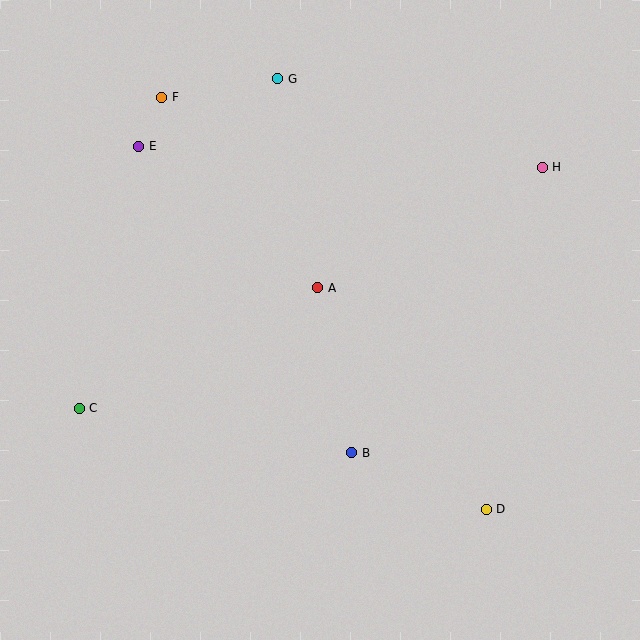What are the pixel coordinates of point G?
Point G is at (278, 79).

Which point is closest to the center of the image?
Point A at (318, 288) is closest to the center.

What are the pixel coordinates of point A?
Point A is at (318, 288).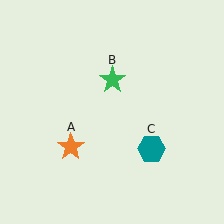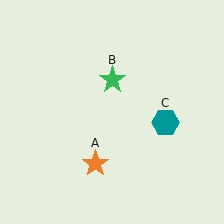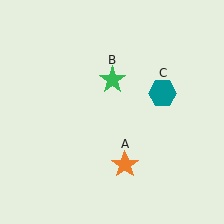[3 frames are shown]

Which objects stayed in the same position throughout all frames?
Green star (object B) remained stationary.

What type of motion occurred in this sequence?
The orange star (object A), teal hexagon (object C) rotated counterclockwise around the center of the scene.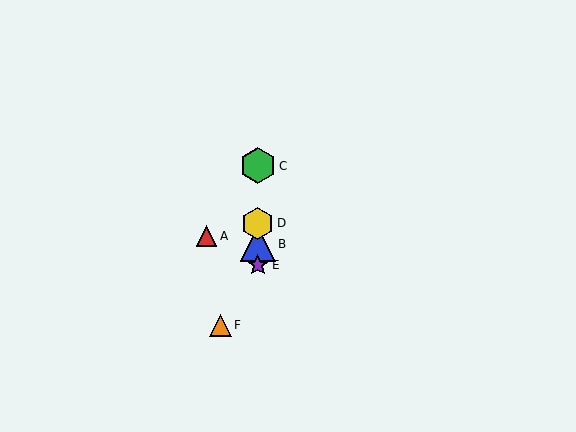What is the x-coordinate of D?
Object D is at x≈258.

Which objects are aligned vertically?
Objects B, C, D, E are aligned vertically.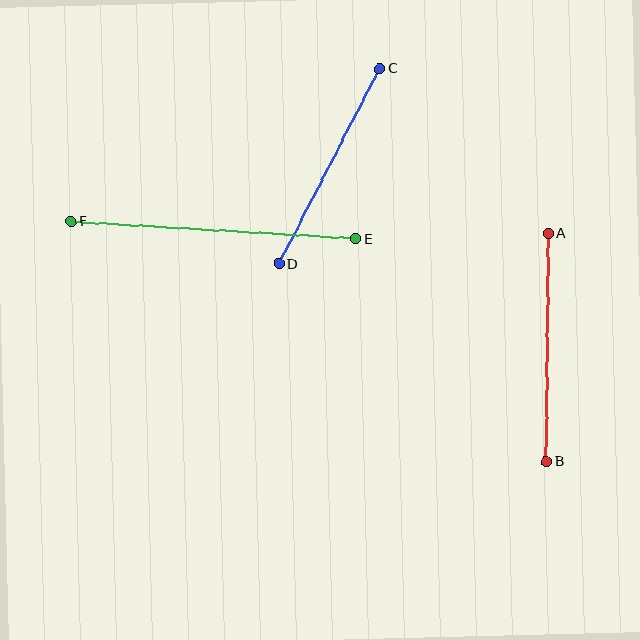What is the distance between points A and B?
The distance is approximately 228 pixels.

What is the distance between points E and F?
The distance is approximately 285 pixels.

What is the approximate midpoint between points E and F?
The midpoint is at approximately (213, 230) pixels.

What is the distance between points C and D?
The distance is approximately 219 pixels.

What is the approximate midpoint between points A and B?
The midpoint is at approximately (547, 347) pixels.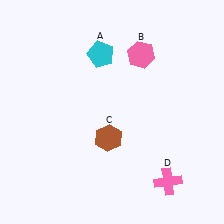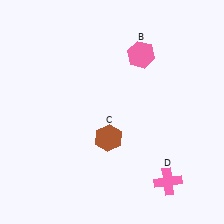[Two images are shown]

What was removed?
The cyan pentagon (A) was removed in Image 2.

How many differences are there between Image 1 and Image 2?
There is 1 difference between the two images.